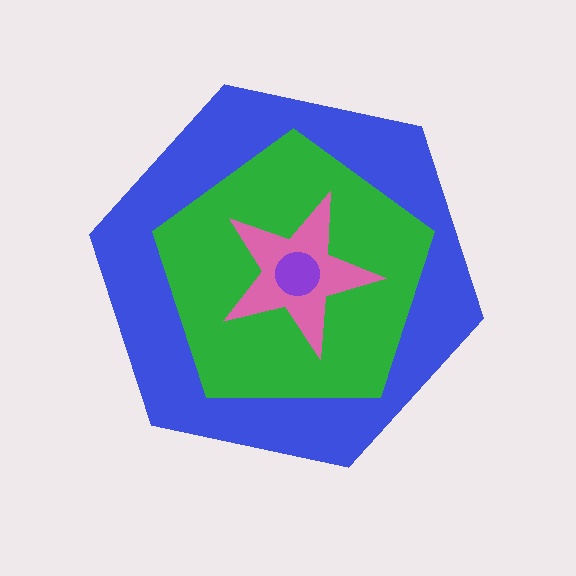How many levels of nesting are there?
4.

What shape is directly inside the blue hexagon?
The green pentagon.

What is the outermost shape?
The blue hexagon.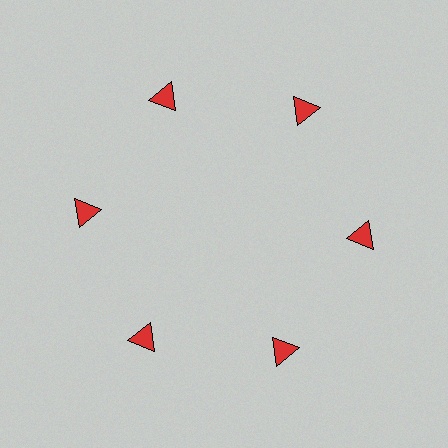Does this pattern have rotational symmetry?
Yes, this pattern has 6-fold rotational symmetry. It looks the same after rotating 60 degrees around the center.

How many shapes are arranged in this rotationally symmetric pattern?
There are 6 shapes, arranged in 6 groups of 1.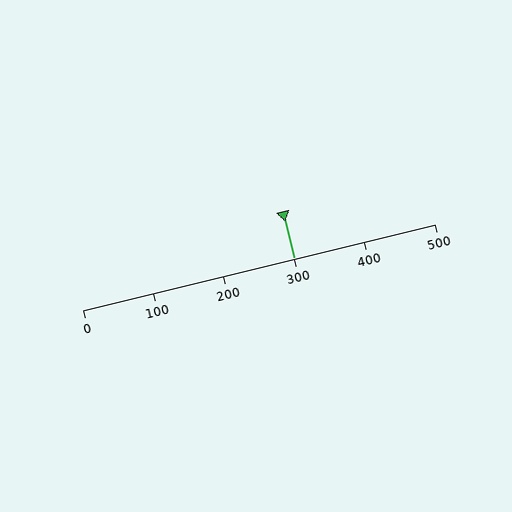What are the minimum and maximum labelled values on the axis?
The axis runs from 0 to 500.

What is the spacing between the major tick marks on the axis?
The major ticks are spaced 100 apart.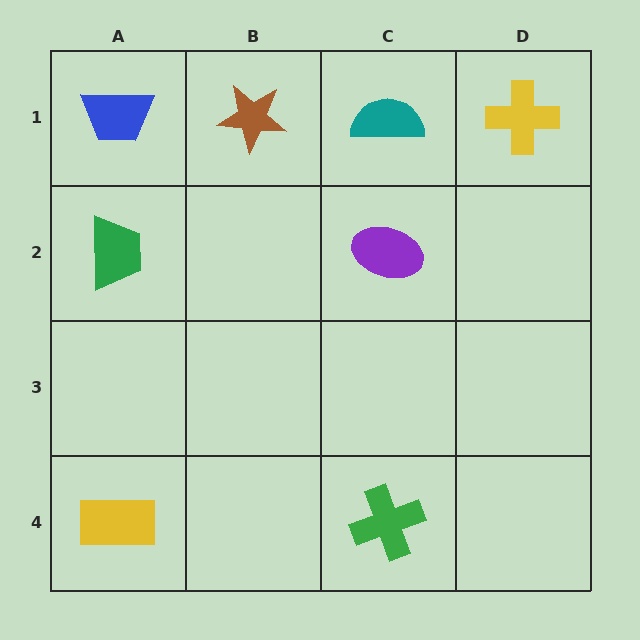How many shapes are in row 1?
4 shapes.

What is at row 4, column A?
A yellow rectangle.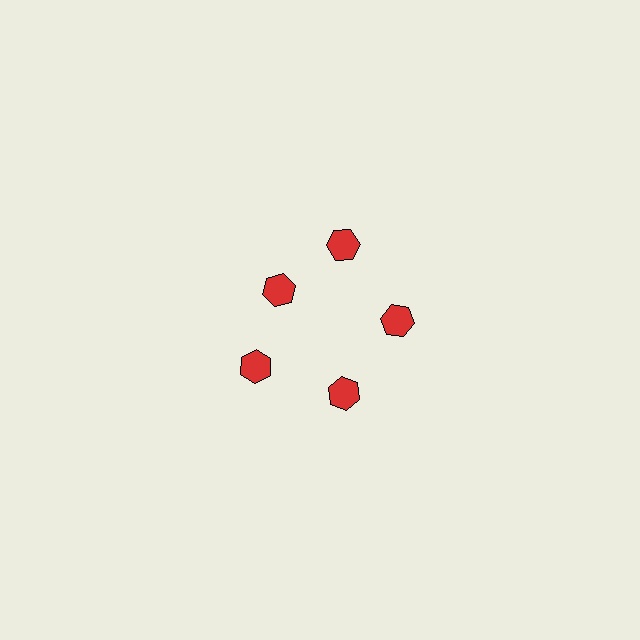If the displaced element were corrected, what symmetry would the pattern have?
It would have 5-fold rotational symmetry — the pattern would map onto itself every 72 degrees.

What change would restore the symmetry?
The symmetry would be restored by moving it outward, back onto the ring so that all 5 hexagons sit at equal angles and equal distance from the center.